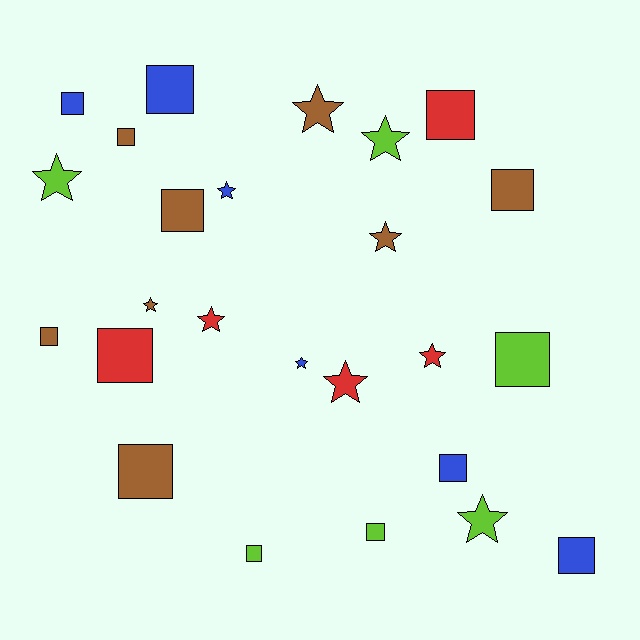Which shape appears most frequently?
Square, with 14 objects.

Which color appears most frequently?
Brown, with 8 objects.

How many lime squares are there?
There are 3 lime squares.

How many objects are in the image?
There are 25 objects.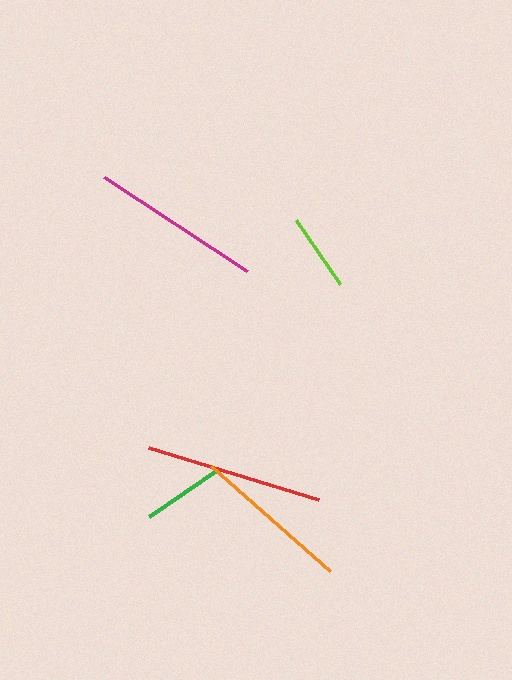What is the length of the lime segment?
The lime segment is approximately 78 pixels long.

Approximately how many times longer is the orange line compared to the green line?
The orange line is approximately 1.9 times the length of the green line.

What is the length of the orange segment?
The orange segment is approximately 159 pixels long.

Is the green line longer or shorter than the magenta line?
The magenta line is longer than the green line.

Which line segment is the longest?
The red line is the longest at approximately 178 pixels.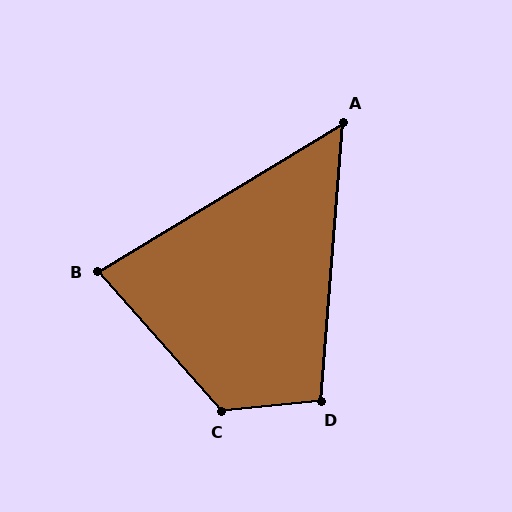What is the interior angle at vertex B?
Approximately 80 degrees (acute).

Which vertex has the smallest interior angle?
A, at approximately 54 degrees.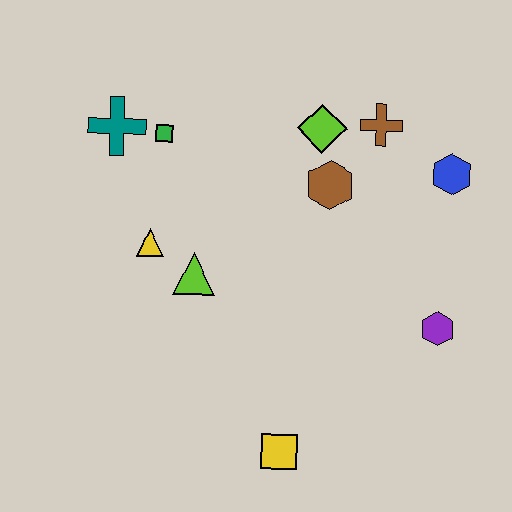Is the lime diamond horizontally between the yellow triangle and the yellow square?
No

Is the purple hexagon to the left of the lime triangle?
No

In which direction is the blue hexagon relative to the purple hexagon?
The blue hexagon is above the purple hexagon.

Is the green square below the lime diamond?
Yes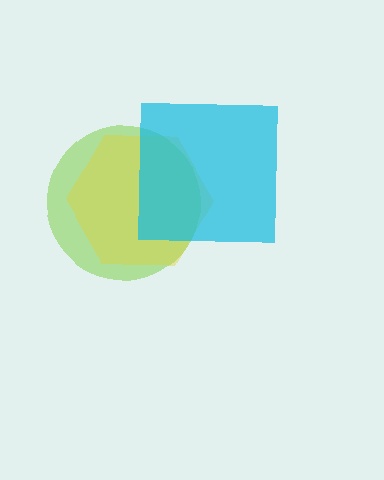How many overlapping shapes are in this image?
There are 3 overlapping shapes in the image.